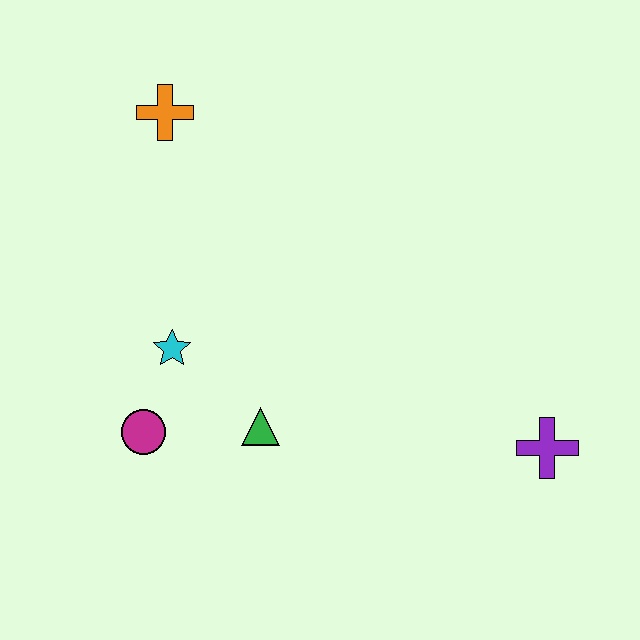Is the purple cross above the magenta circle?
No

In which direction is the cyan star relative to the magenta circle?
The cyan star is above the magenta circle.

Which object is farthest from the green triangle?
The orange cross is farthest from the green triangle.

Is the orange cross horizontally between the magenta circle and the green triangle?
Yes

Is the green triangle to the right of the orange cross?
Yes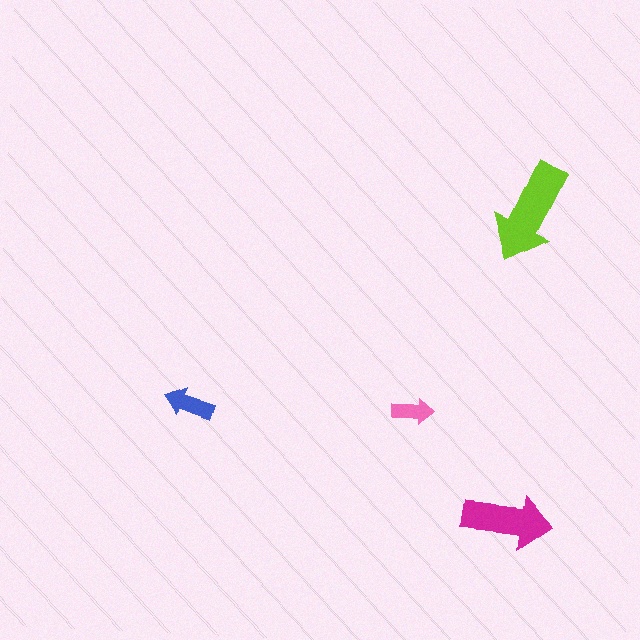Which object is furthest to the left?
The blue arrow is leftmost.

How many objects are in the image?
There are 4 objects in the image.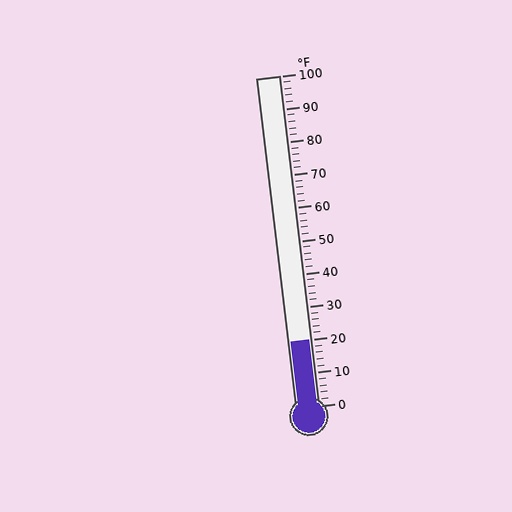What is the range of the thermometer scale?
The thermometer scale ranges from 0°F to 100°F.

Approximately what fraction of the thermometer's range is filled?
The thermometer is filled to approximately 20% of its range.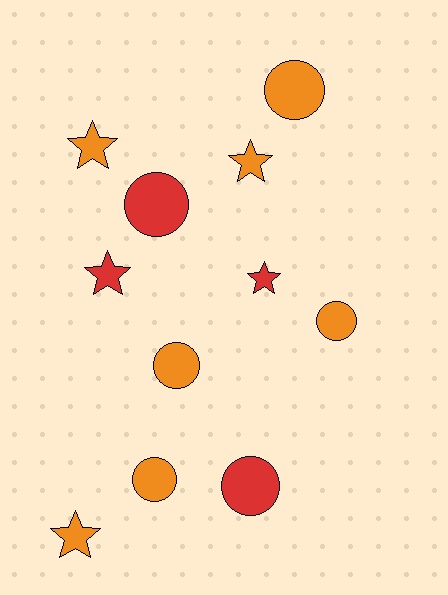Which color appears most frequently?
Orange, with 7 objects.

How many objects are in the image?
There are 11 objects.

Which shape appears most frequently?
Circle, with 6 objects.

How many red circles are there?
There are 2 red circles.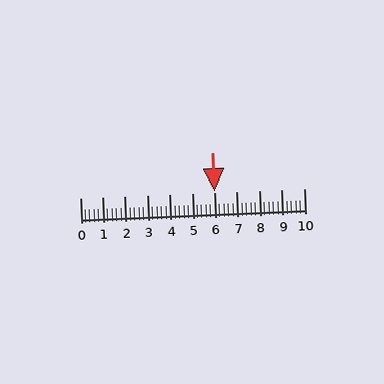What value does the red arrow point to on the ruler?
The red arrow points to approximately 6.0.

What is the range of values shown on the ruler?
The ruler shows values from 0 to 10.